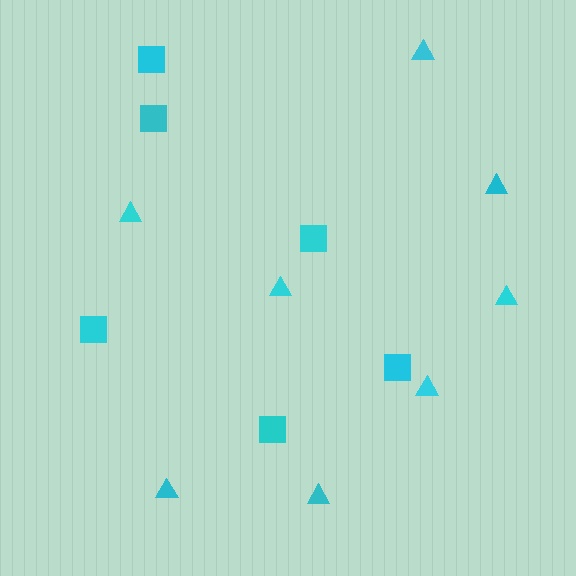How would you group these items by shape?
There are 2 groups: one group of squares (6) and one group of triangles (8).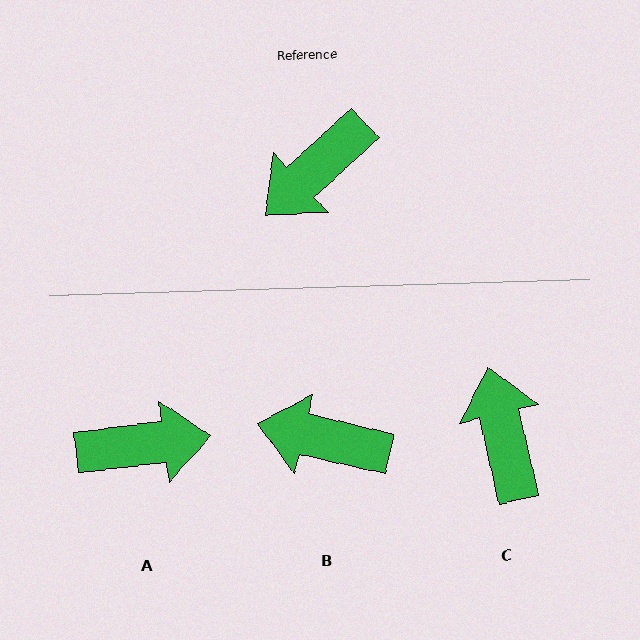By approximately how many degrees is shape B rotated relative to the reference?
Approximately 56 degrees clockwise.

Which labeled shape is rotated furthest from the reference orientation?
A, about 145 degrees away.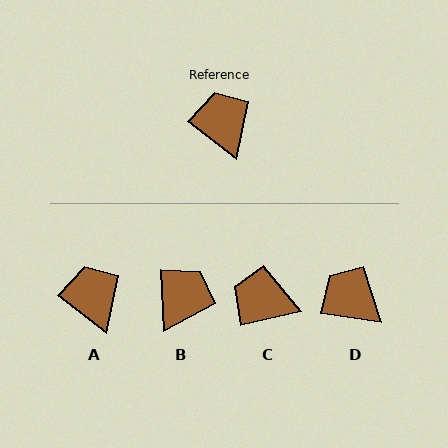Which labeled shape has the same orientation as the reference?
A.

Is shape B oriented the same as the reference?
No, it is off by about 49 degrees.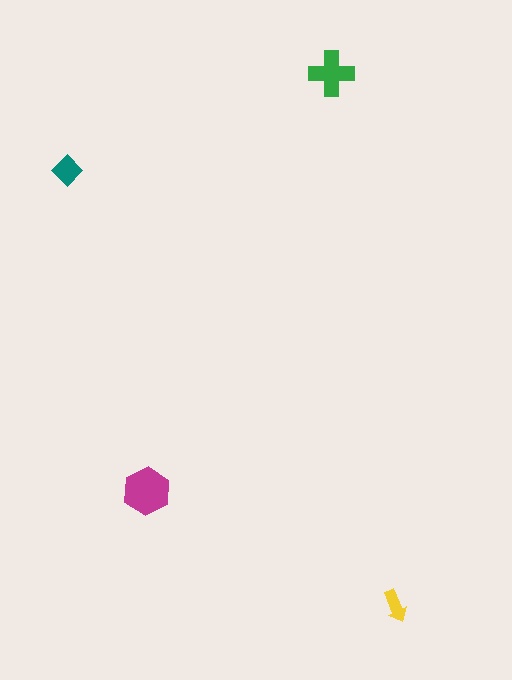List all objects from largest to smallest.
The magenta hexagon, the green cross, the teal diamond, the yellow arrow.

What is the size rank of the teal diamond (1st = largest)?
3rd.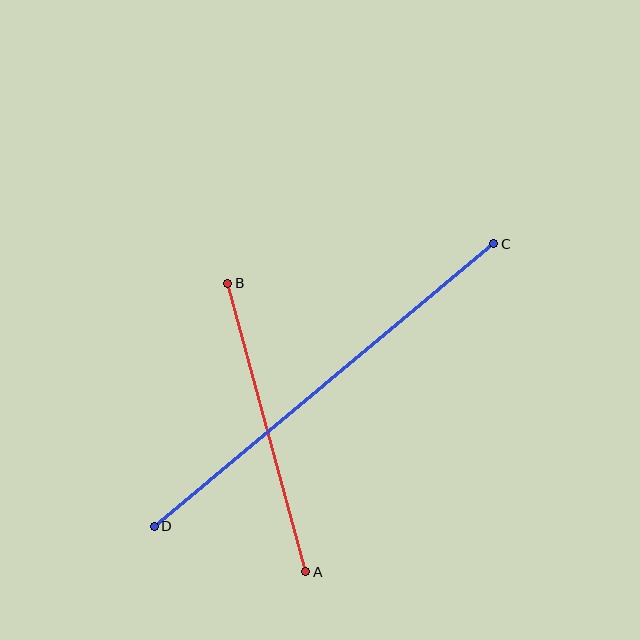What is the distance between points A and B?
The distance is approximately 299 pixels.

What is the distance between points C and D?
The distance is approximately 442 pixels.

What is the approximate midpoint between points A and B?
The midpoint is at approximately (267, 428) pixels.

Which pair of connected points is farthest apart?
Points C and D are farthest apart.